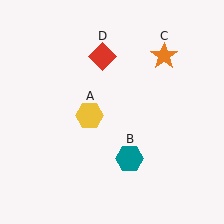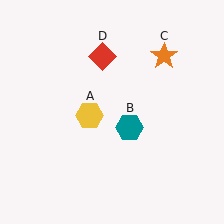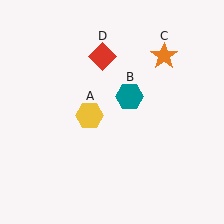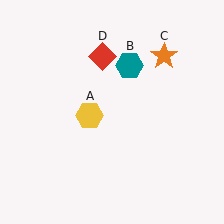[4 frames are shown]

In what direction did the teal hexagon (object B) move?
The teal hexagon (object B) moved up.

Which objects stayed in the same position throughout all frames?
Yellow hexagon (object A) and orange star (object C) and red diamond (object D) remained stationary.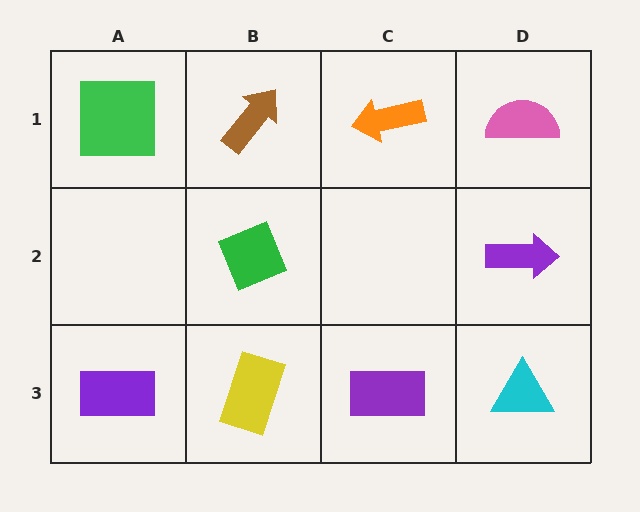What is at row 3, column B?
A yellow rectangle.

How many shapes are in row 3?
4 shapes.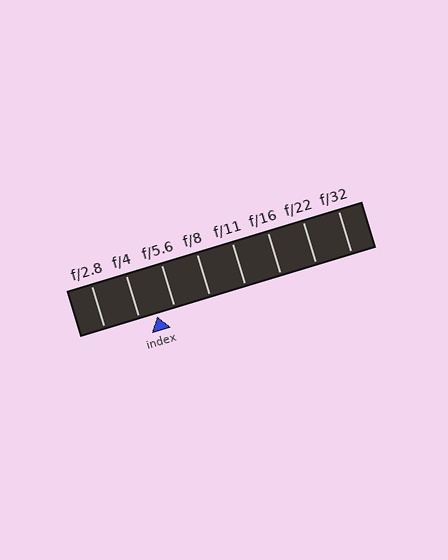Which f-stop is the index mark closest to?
The index mark is closest to f/4.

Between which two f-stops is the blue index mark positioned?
The index mark is between f/4 and f/5.6.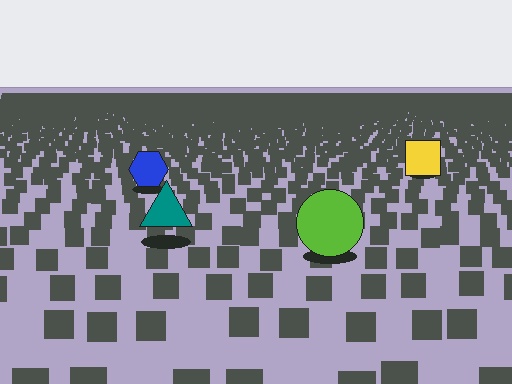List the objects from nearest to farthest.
From nearest to farthest: the lime circle, the teal triangle, the blue hexagon, the yellow square.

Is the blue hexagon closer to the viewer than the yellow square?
Yes. The blue hexagon is closer — you can tell from the texture gradient: the ground texture is coarser near it.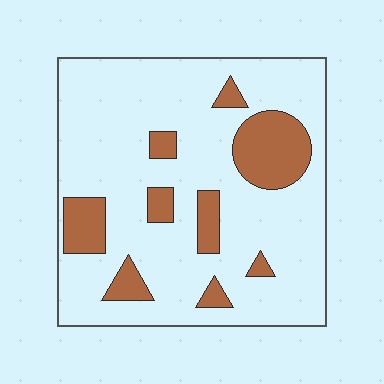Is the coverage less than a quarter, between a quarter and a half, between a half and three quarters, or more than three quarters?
Less than a quarter.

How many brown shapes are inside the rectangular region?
9.